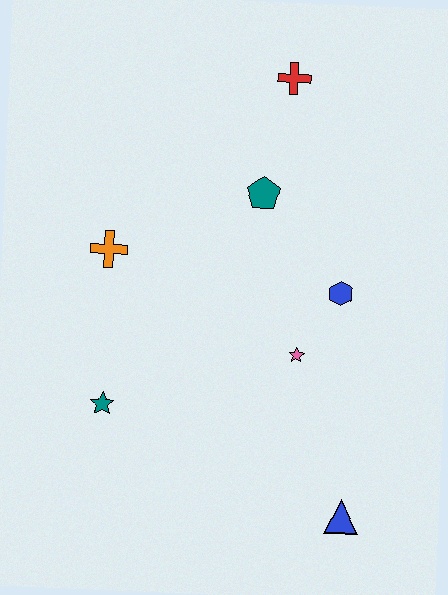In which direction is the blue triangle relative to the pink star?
The blue triangle is below the pink star.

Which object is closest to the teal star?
The orange cross is closest to the teal star.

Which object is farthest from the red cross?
The blue triangle is farthest from the red cross.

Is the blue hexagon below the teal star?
No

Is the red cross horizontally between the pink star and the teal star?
Yes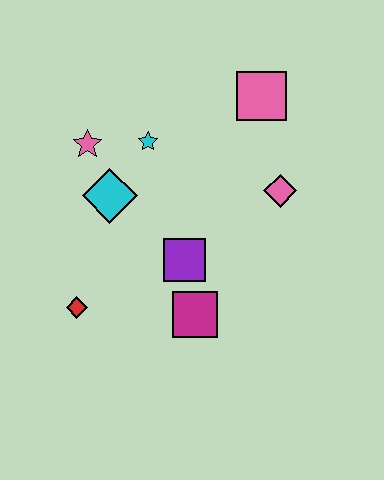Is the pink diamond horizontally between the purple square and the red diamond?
No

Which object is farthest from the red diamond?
The pink square is farthest from the red diamond.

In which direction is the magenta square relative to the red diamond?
The magenta square is to the right of the red diamond.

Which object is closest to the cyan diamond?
The pink star is closest to the cyan diamond.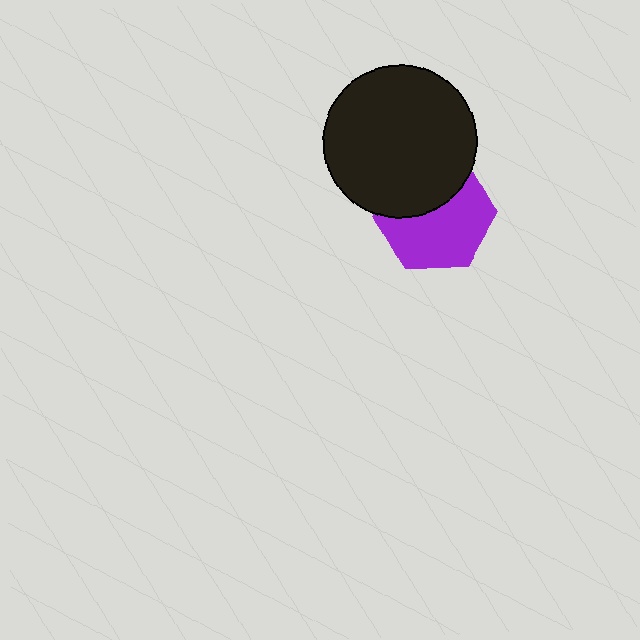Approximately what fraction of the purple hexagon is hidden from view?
Roughly 39% of the purple hexagon is hidden behind the black circle.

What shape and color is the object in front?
The object in front is a black circle.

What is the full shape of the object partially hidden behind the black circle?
The partially hidden object is a purple hexagon.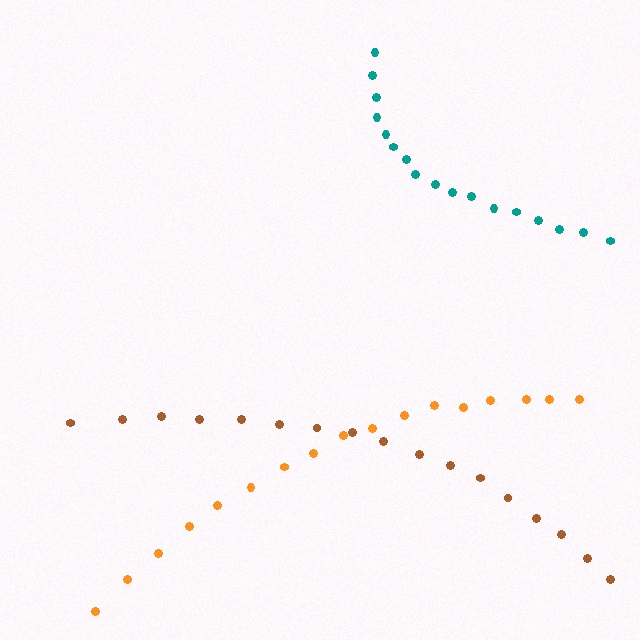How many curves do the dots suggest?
There are 3 distinct paths.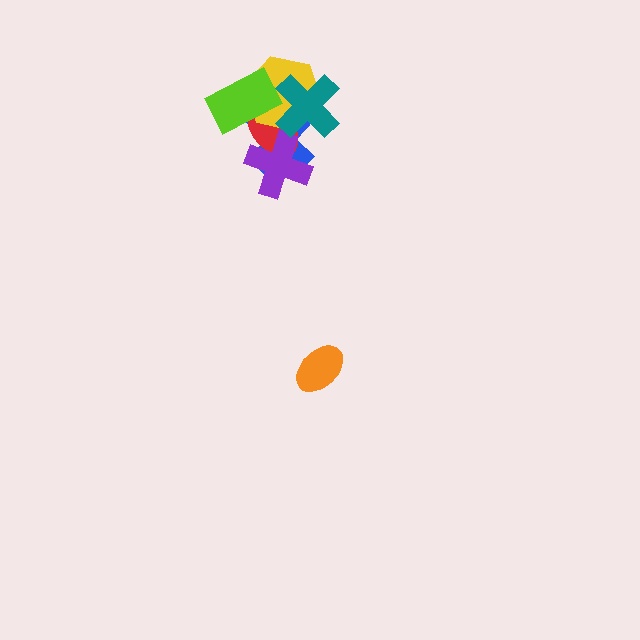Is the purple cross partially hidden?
No, no other shape covers it.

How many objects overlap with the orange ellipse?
0 objects overlap with the orange ellipse.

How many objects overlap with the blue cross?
5 objects overlap with the blue cross.